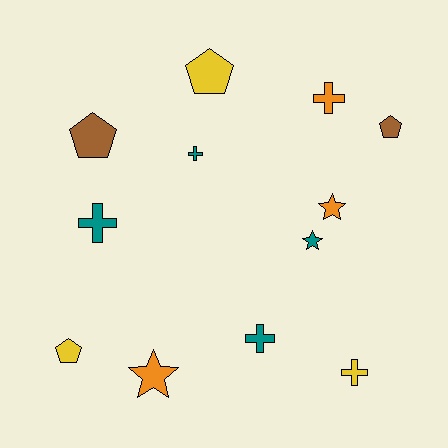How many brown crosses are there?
There are no brown crosses.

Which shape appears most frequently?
Cross, with 5 objects.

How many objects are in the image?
There are 12 objects.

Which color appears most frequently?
Teal, with 4 objects.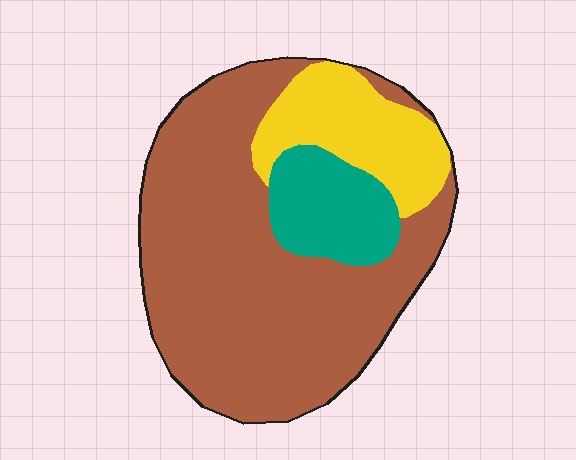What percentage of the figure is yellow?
Yellow takes up about one sixth (1/6) of the figure.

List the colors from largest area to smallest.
From largest to smallest: brown, yellow, teal.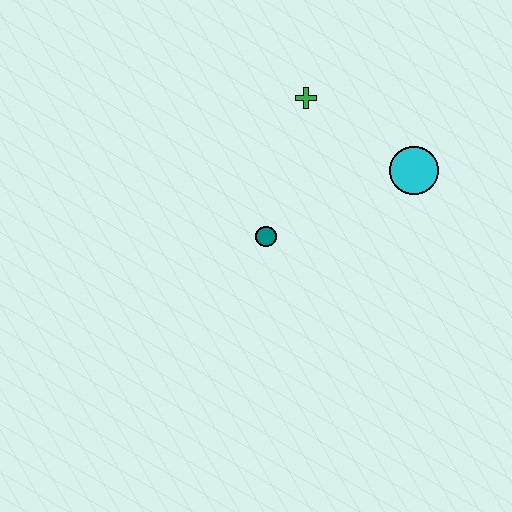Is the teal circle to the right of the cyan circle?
No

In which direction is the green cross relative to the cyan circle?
The green cross is to the left of the cyan circle.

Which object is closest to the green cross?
The cyan circle is closest to the green cross.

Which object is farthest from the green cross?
The teal circle is farthest from the green cross.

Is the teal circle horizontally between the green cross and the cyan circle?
No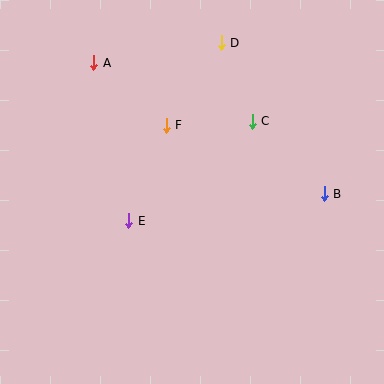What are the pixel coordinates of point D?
Point D is at (221, 43).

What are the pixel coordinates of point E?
Point E is at (129, 221).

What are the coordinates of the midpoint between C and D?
The midpoint between C and D is at (237, 82).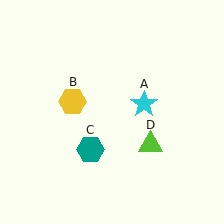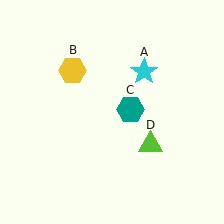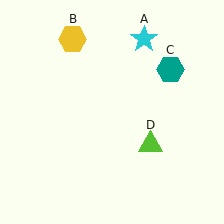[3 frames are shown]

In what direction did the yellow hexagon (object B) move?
The yellow hexagon (object B) moved up.